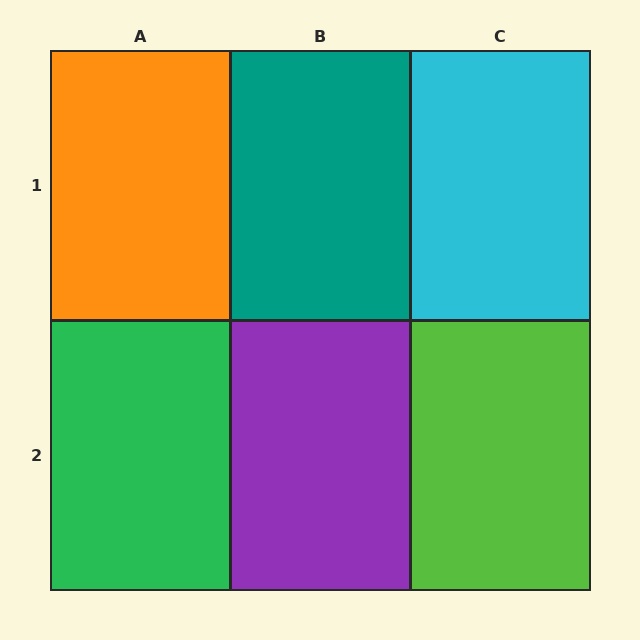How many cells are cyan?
1 cell is cyan.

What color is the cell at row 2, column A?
Green.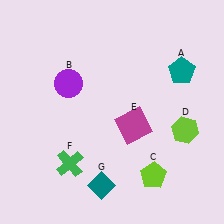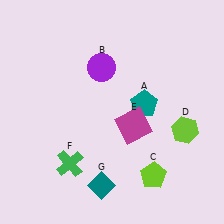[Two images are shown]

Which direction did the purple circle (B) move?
The purple circle (B) moved right.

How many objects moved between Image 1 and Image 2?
2 objects moved between the two images.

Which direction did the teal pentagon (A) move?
The teal pentagon (A) moved left.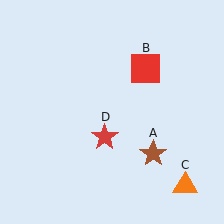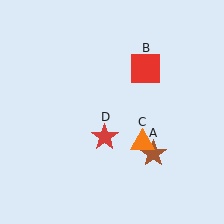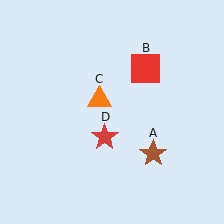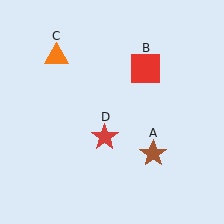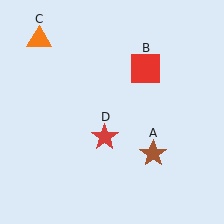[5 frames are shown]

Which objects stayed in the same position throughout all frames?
Brown star (object A) and red square (object B) and red star (object D) remained stationary.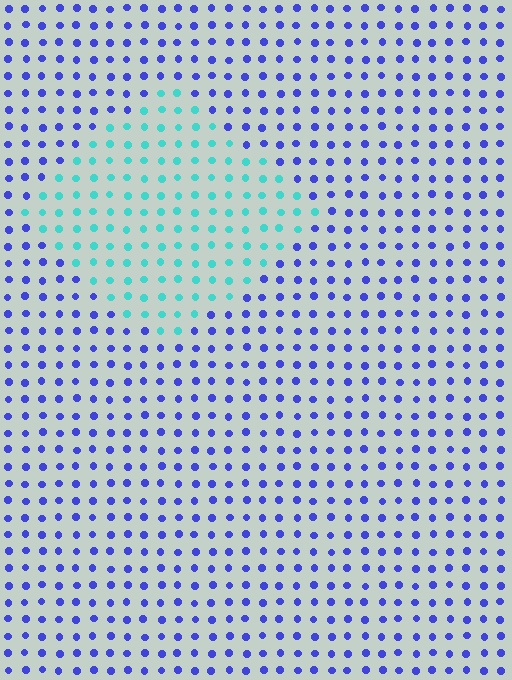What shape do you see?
I see a diamond.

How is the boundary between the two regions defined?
The boundary is defined purely by a slight shift in hue (about 63 degrees). Spacing, size, and orientation are identical on both sides.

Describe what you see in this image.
The image is filled with small blue elements in a uniform arrangement. A diamond-shaped region is visible where the elements are tinted to a slightly different hue, forming a subtle color boundary.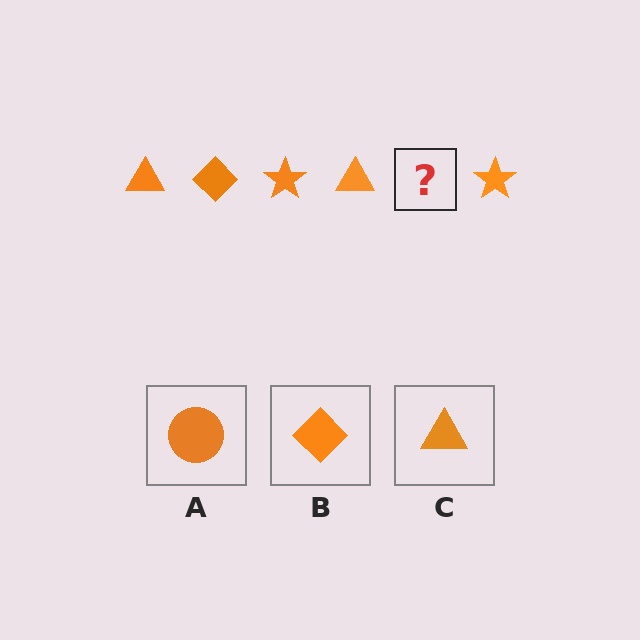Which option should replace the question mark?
Option B.